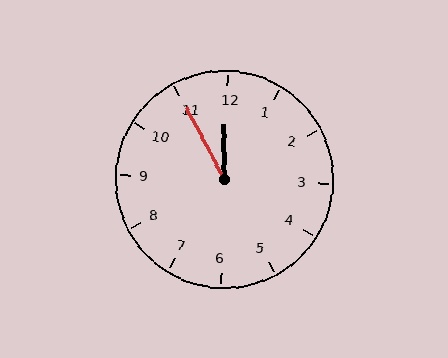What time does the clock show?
11:55.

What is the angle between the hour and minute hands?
Approximately 28 degrees.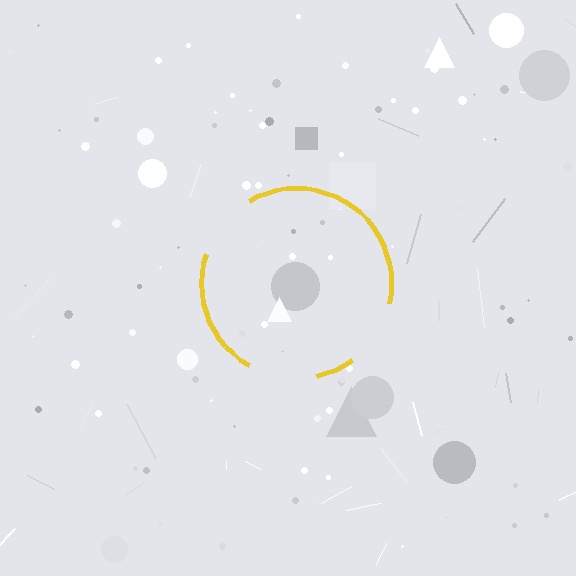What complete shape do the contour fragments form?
The contour fragments form a circle.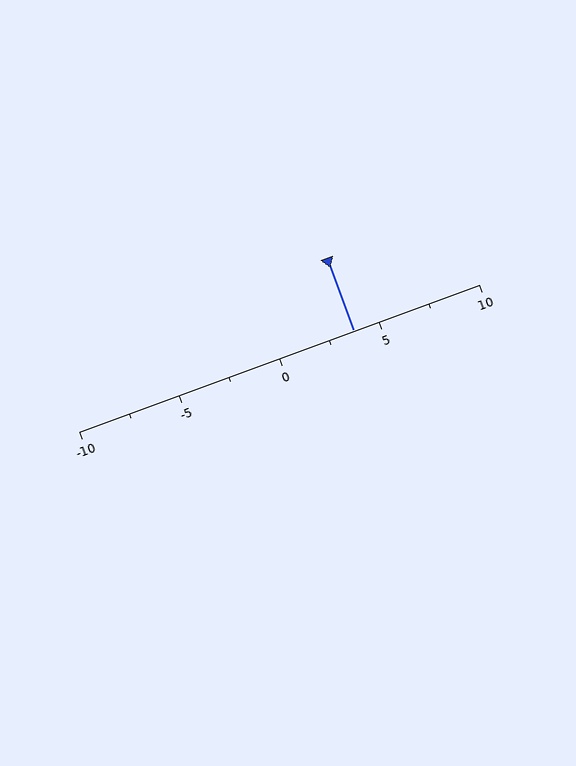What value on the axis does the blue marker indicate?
The marker indicates approximately 3.8.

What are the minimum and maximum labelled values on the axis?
The axis runs from -10 to 10.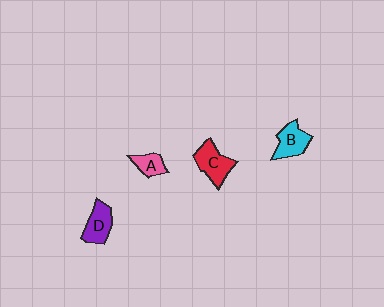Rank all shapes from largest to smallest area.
From largest to smallest: C (red), B (cyan), D (purple), A (pink).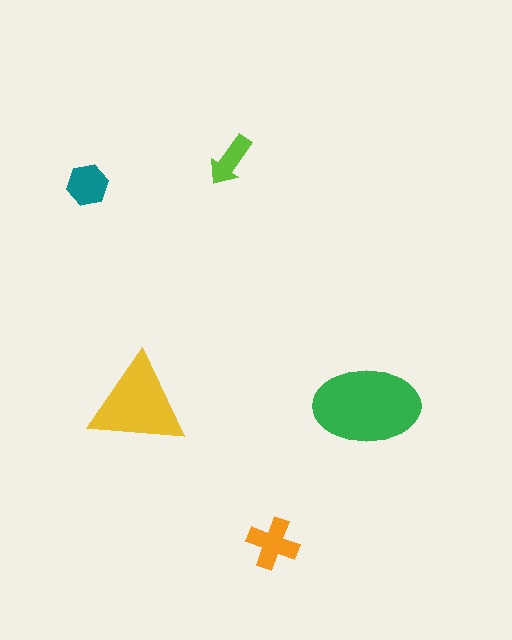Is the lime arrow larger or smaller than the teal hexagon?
Smaller.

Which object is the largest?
The green ellipse.